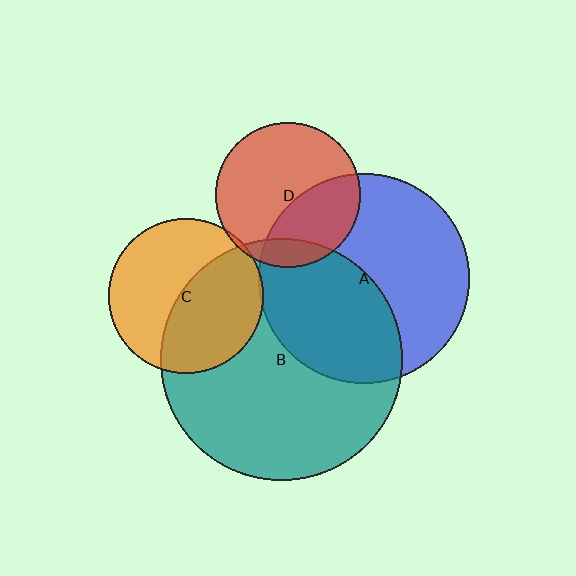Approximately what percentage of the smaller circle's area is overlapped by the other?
Approximately 5%.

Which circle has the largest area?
Circle B (teal).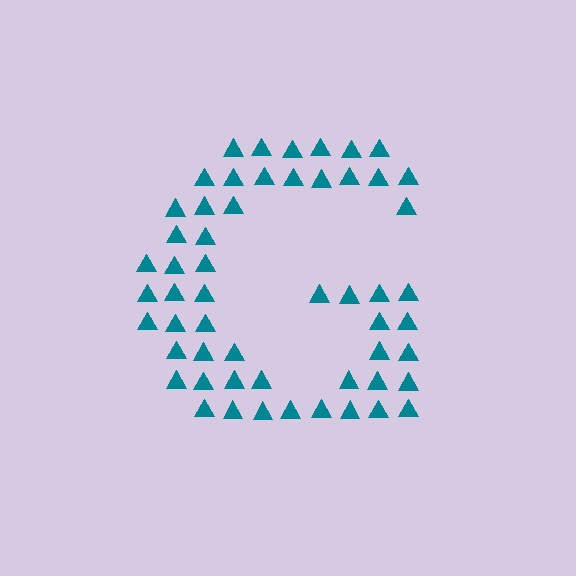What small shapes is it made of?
It is made of small triangles.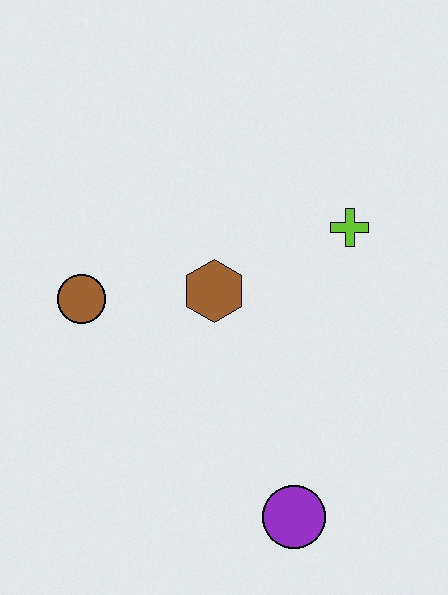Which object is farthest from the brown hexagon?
The purple circle is farthest from the brown hexagon.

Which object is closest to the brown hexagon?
The brown circle is closest to the brown hexagon.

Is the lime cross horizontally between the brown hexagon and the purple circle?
No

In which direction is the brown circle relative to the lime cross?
The brown circle is to the left of the lime cross.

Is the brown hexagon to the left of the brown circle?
No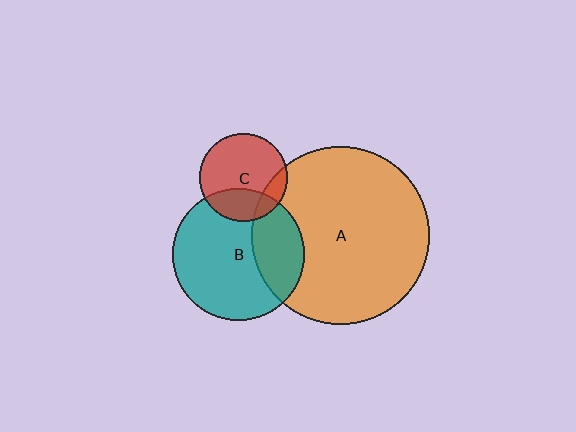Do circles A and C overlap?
Yes.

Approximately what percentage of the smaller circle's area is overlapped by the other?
Approximately 15%.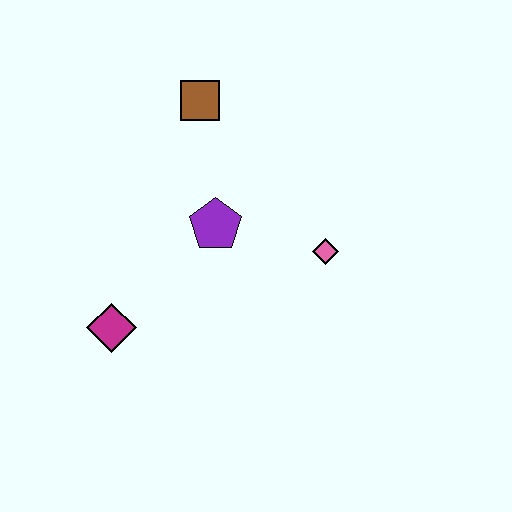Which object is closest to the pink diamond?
The purple pentagon is closest to the pink diamond.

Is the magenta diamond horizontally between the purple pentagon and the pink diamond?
No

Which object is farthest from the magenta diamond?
The brown square is farthest from the magenta diamond.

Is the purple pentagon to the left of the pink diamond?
Yes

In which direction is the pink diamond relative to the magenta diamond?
The pink diamond is to the right of the magenta diamond.